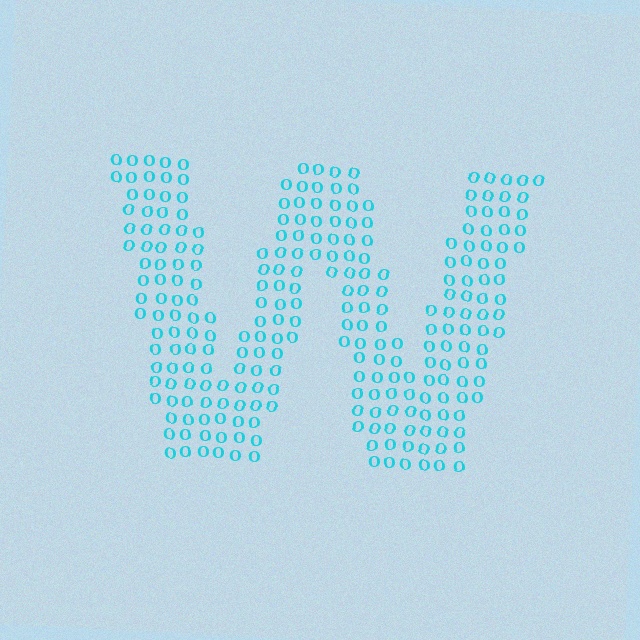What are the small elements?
The small elements are letter O's.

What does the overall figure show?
The overall figure shows the letter W.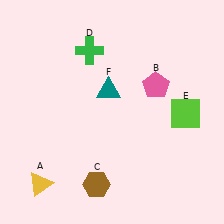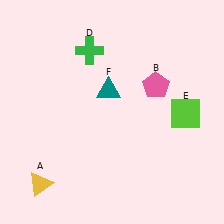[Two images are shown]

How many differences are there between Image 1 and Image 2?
There is 1 difference between the two images.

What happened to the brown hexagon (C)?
The brown hexagon (C) was removed in Image 2. It was in the bottom-left area of Image 1.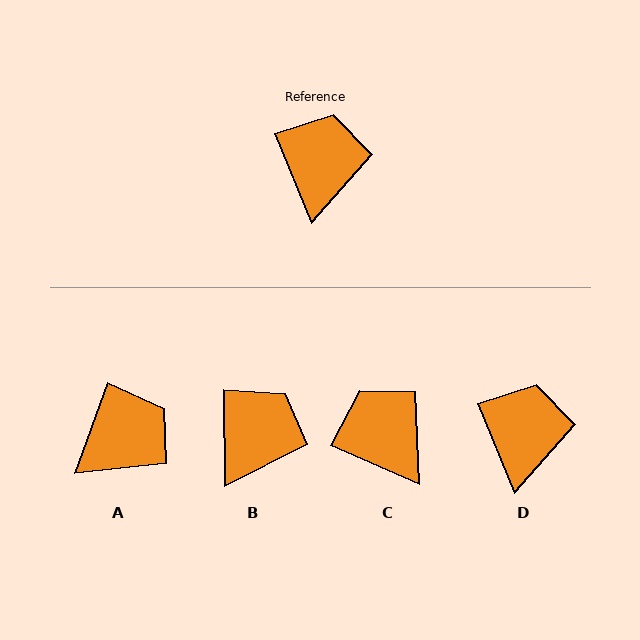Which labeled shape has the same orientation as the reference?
D.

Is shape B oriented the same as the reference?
No, it is off by about 21 degrees.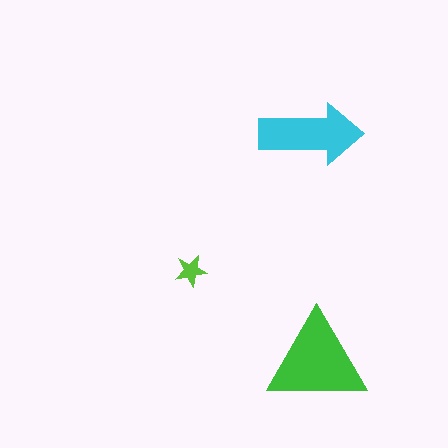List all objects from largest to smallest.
The green triangle, the cyan arrow, the lime star.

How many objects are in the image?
There are 3 objects in the image.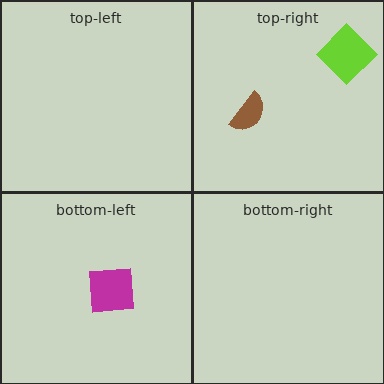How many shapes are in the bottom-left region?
1.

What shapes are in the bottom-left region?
The magenta square.